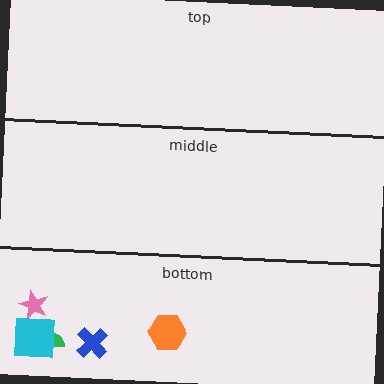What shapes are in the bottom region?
The pink star, the green semicircle, the orange hexagon, the blue cross, the cyan square.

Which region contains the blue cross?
The bottom region.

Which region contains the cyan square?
The bottom region.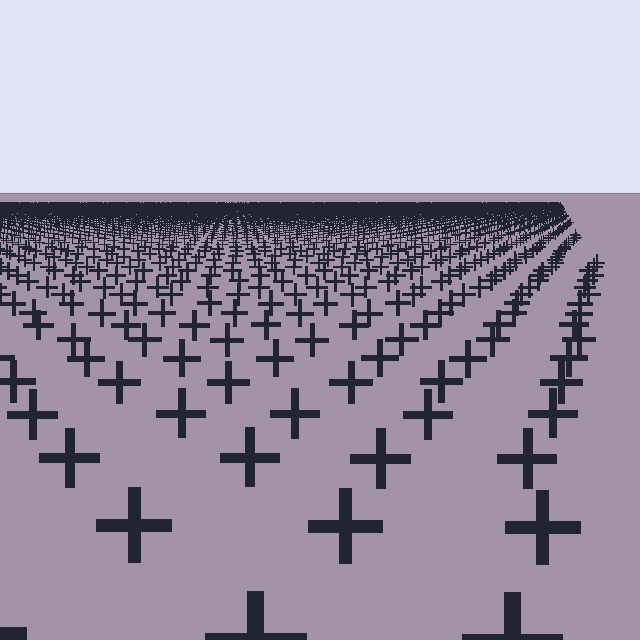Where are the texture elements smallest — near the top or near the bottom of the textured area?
Near the top.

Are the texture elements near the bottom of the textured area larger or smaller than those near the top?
Larger. Near the bottom, elements are closer to the viewer and appear at a bigger on-screen size.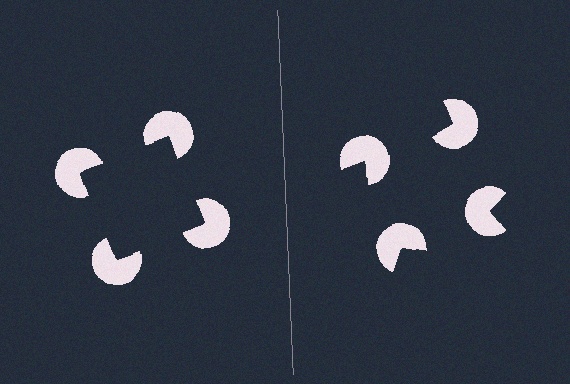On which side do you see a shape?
An illusory square appears on the left side. On the right side the wedge cuts are rotated, so no coherent shape forms.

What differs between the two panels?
The pac-man discs are positioned identically on both sides; only the wedge orientations differ. On the left they align to a square; on the right they are misaligned.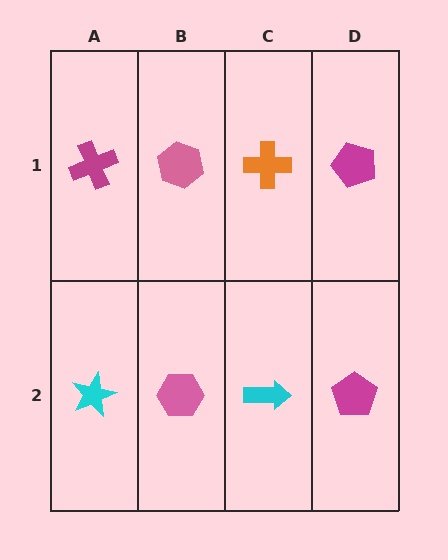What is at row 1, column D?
A magenta pentagon.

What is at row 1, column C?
An orange cross.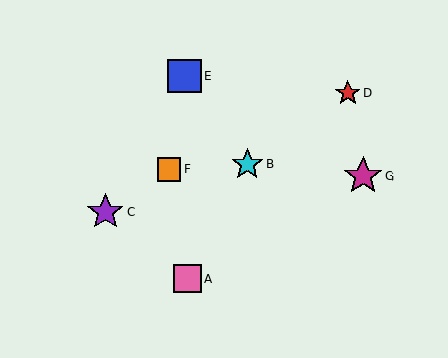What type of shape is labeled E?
Shape E is a blue square.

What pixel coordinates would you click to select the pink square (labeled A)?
Click at (187, 279) to select the pink square A.